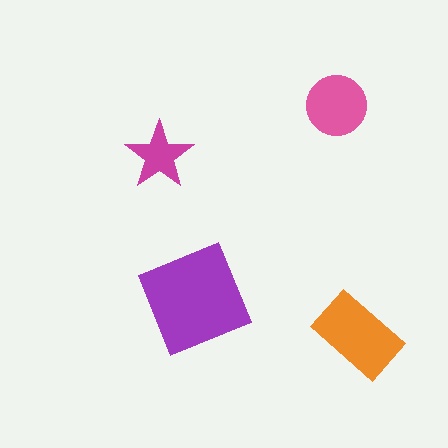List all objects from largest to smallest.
The purple square, the orange rectangle, the pink circle, the magenta star.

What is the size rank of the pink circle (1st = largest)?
3rd.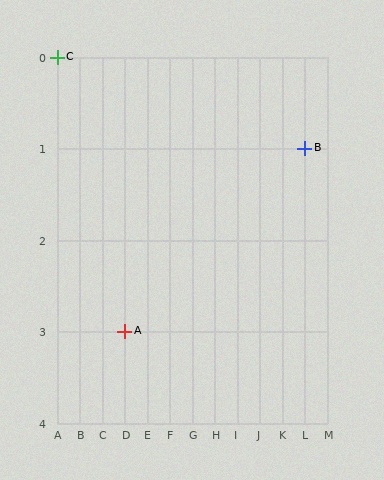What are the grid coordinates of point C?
Point C is at grid coordinates (A, 0).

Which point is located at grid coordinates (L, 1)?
Point B is at (L, 1).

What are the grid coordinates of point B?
Point B is at grid coordinates (L, 1).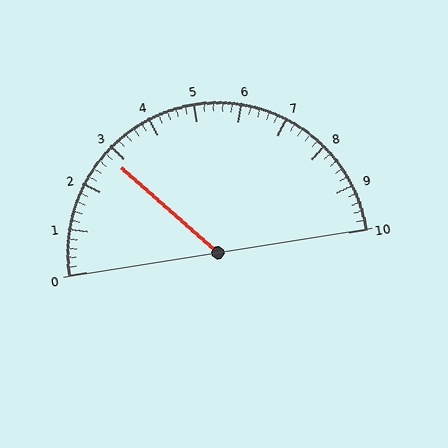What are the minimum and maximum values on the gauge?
The gauge ranges from 0 to 10.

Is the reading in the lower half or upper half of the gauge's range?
The reading is in the lower half of the range (0 to 10).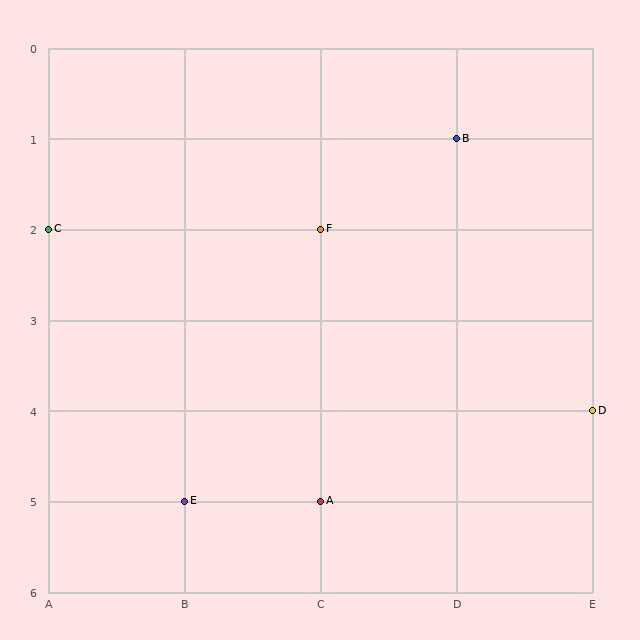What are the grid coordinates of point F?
Point F is at grid coordinates (C, 2).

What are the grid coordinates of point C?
Point C is at grid coordinates (A, 2).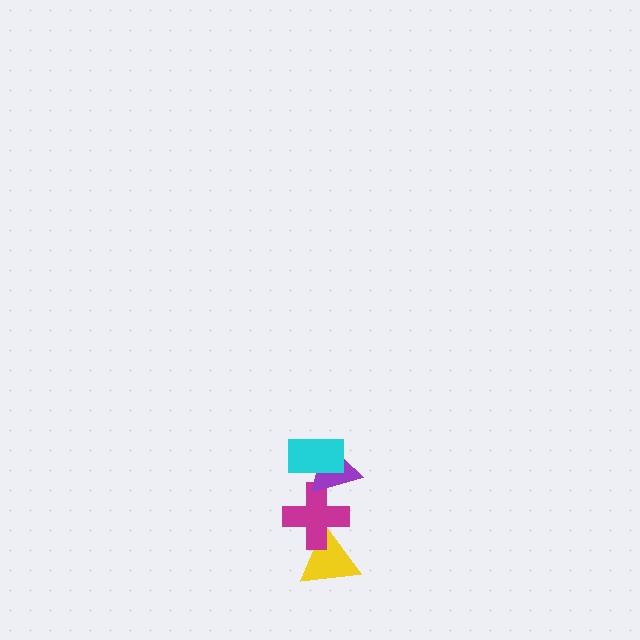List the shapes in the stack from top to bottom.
From top to bottom: the cyan rectangle, the purple triangle, the magenta cross, the yellow triangle.